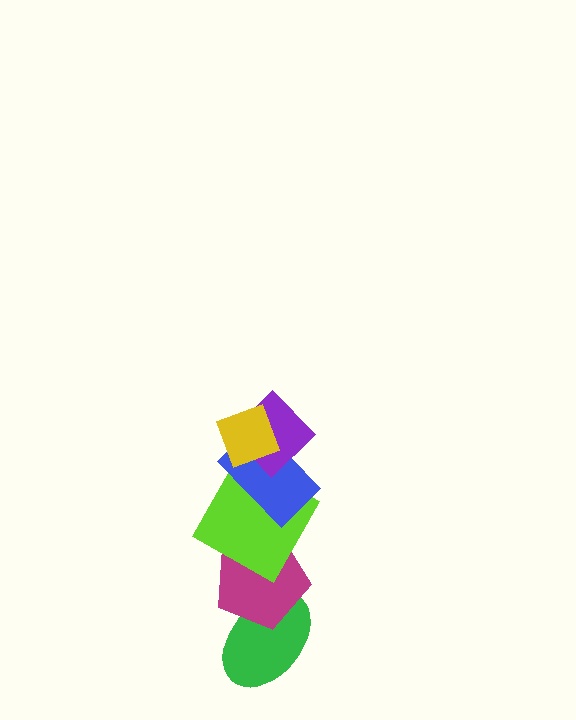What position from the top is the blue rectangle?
The blue rectangle is 3rd from the top.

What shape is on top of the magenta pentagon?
The lime square is on top of the magenta pentagon.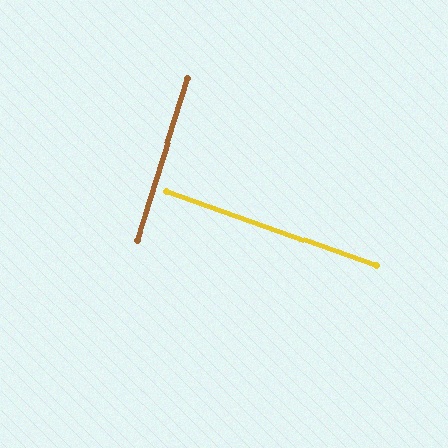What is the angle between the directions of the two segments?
Approximately 88 degrees.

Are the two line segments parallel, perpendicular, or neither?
Perpendicular — they meet at approximately 88°.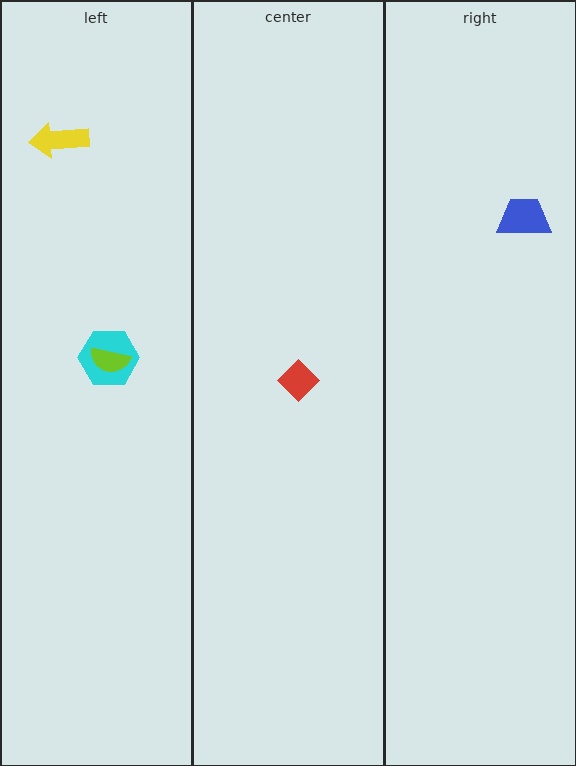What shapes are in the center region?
The red diamond.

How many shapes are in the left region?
3.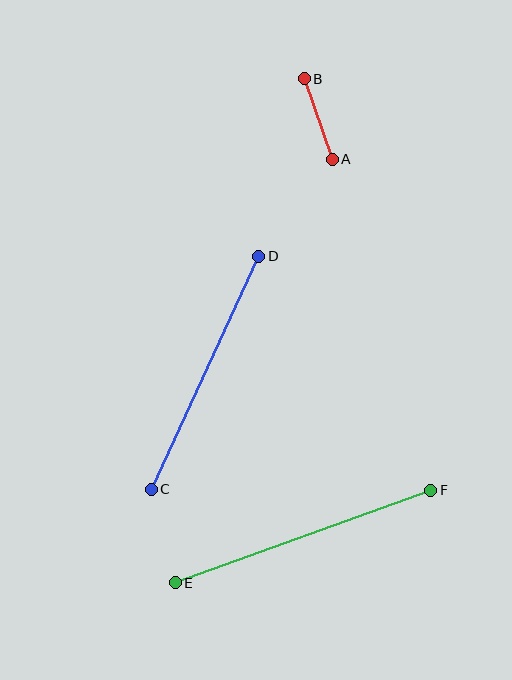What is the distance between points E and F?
The distance is approximately 272 pixels.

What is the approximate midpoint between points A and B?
The midpoint is at approximately (318, 119) pixels.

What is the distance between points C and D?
The distance is approximately 256 pixels.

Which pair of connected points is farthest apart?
Points E and F are farthest apart.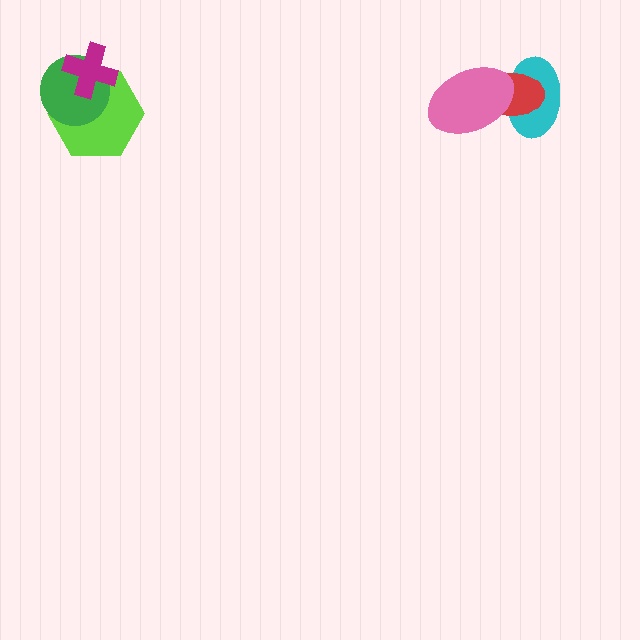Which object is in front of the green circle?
The magenta cross is in front of the green circle.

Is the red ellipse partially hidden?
Yes, it is partially covered by another shape.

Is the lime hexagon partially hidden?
Yes, it is partially covered by another shape.